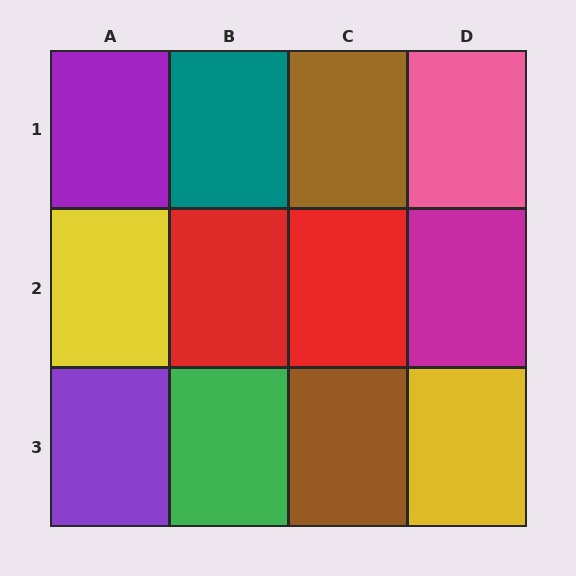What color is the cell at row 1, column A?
Purple.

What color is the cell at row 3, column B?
Green.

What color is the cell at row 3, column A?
Purple.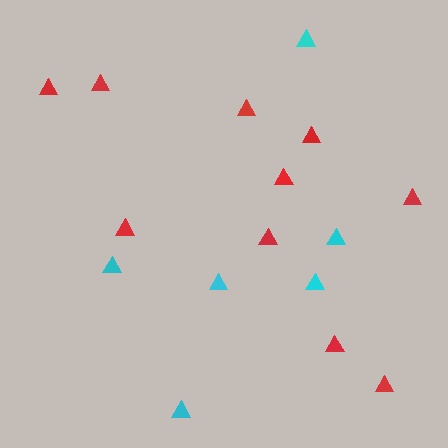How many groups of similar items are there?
There are 2 groups: one group of cyan triangles (6) and one group of red triangles (10).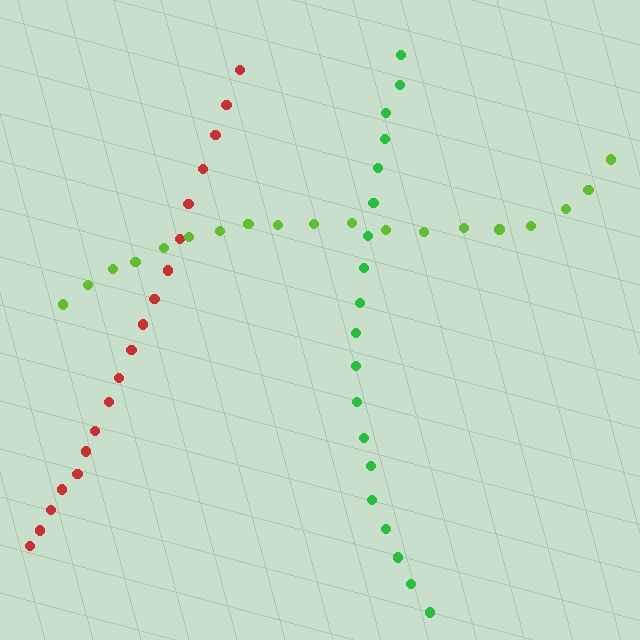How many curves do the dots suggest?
There are 3 distinct paths.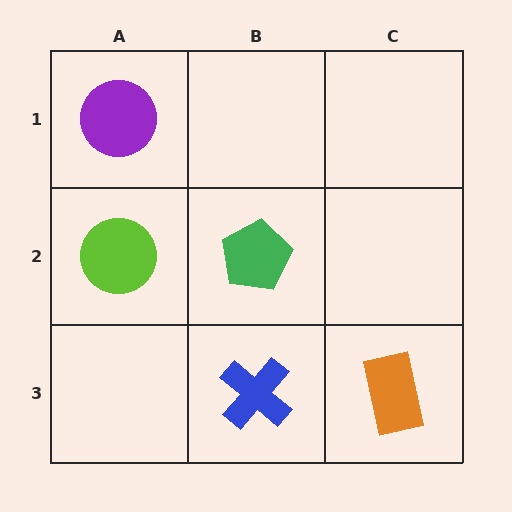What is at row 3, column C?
An orange rectangle.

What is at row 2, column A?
A lime circle.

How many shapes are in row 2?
2 shapes.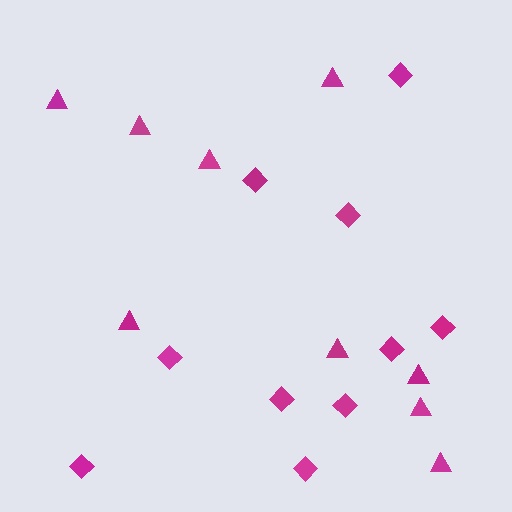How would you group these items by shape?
There are 2 groups: one group of triangles (9) and one group of diamonds (10).